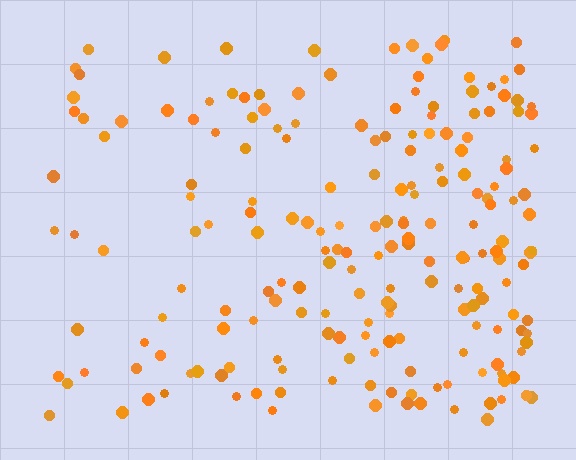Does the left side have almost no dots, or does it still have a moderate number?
Still a moderate number, just noticeably fewer than the right.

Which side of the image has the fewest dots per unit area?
The left.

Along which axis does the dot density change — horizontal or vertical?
Horizontal.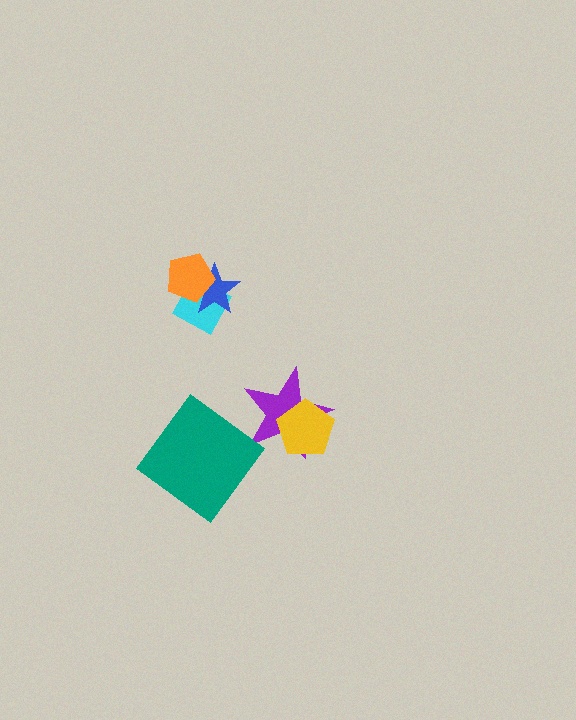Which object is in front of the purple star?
The yellow pentagon is in front of the purple star.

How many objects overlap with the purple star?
1 object overlaps with the purple star.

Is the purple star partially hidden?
Yes, it is partially covered by another shape.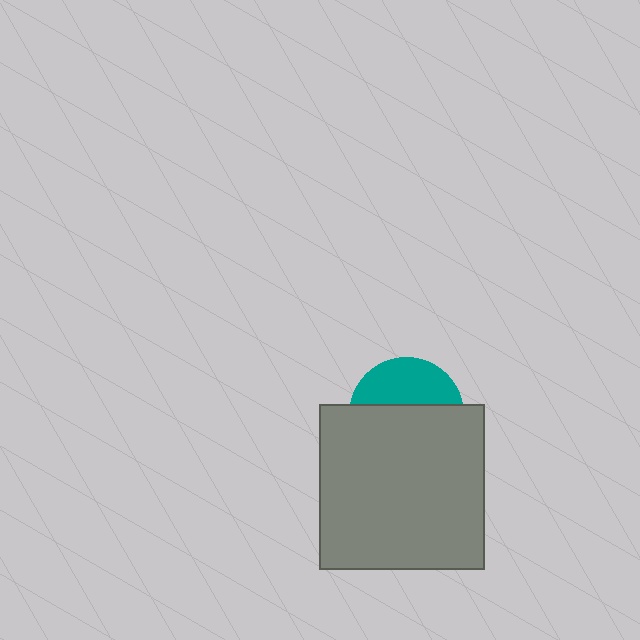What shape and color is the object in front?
The object in front is a gray square.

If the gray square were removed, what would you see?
You would see the complete teal circle.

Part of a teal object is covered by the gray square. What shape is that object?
It is a circle.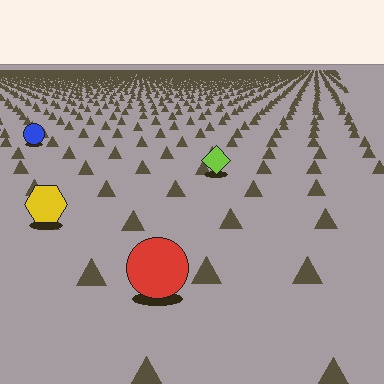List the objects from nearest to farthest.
From nearest to farthest: the red circle, the yellow hexagon, the lime diamond, the blue circle.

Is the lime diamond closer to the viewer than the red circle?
No. The red circle is closer — you can tell from the texture gradient: the ground texture is coarser near it.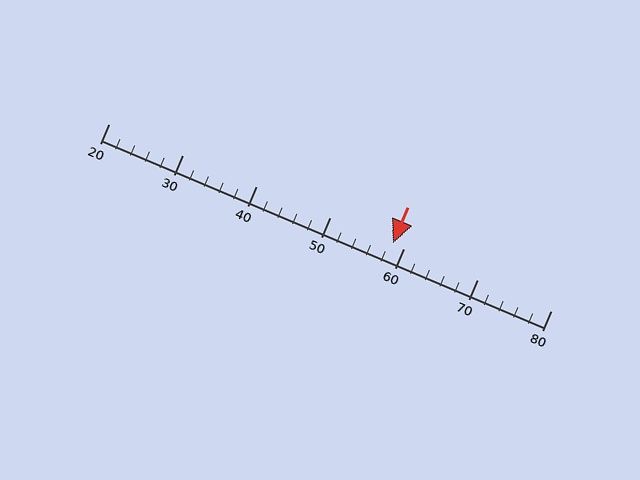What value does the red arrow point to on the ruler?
The red arrow points to approximately 58.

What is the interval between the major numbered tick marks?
The major tick marks are spaced 10 units apart.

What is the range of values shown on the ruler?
The ruler shows values from 20 to 80.